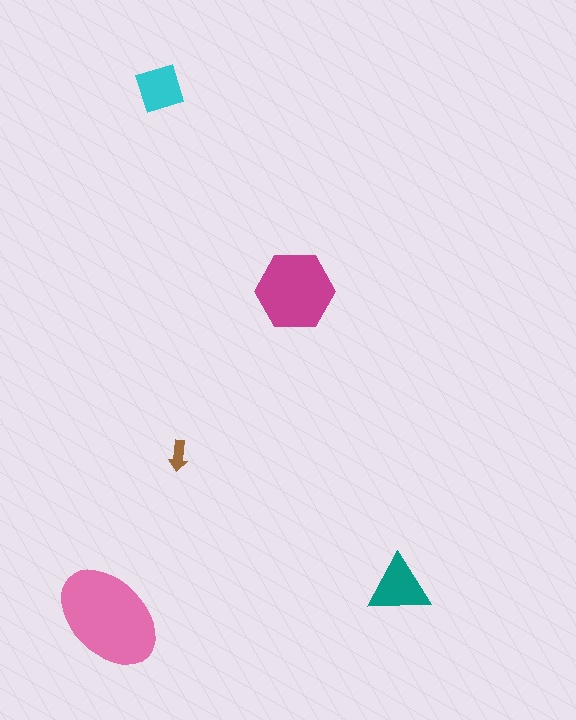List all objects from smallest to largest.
The brown arrow, the cyan diamond, the teal triangle, the magenta hexagon, the pink ellipse.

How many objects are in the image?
There are 5 objects in the image.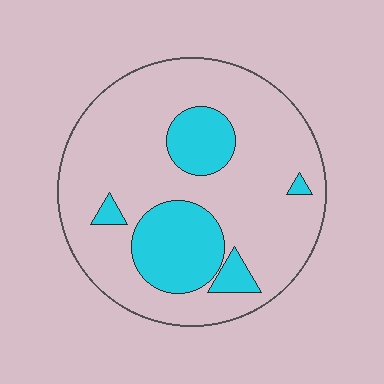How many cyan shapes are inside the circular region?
5.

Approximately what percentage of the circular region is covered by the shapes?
Approximately 25%.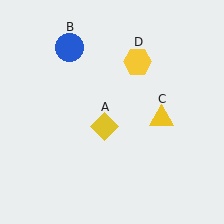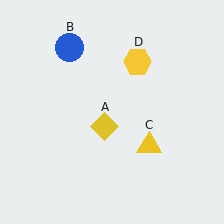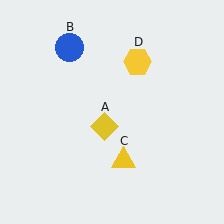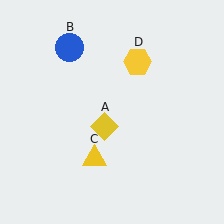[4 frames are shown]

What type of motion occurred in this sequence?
The yellow triangle (object C) rotated clockwise around the center of the scene.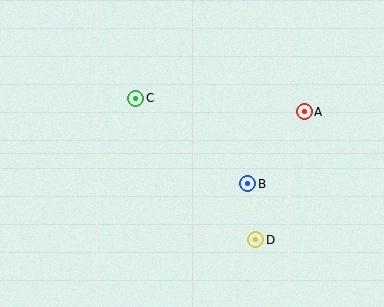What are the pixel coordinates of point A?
Point A is at (304, 112).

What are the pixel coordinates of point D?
Point D is at (256, 240).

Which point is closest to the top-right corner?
Point A is closest to the top-right corner.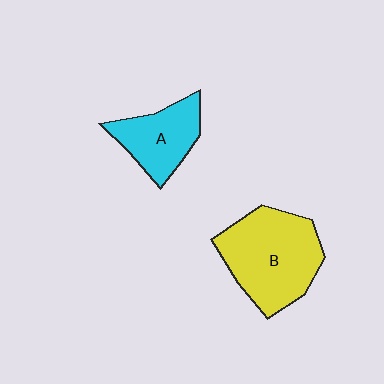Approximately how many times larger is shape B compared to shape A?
Approximately 1.7 times.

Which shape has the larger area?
Shape B (yellow).